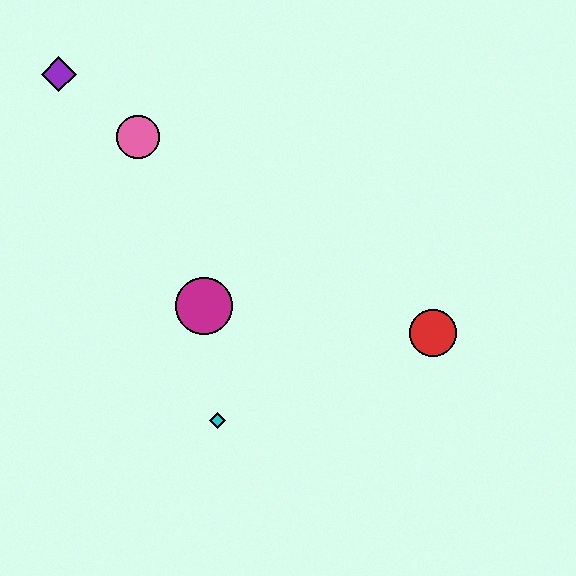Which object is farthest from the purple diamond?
The red circle is farthest from the purple diamond.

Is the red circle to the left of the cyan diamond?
No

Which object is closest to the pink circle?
The purple diamond is closest to the pink circle.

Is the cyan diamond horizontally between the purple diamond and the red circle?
Yes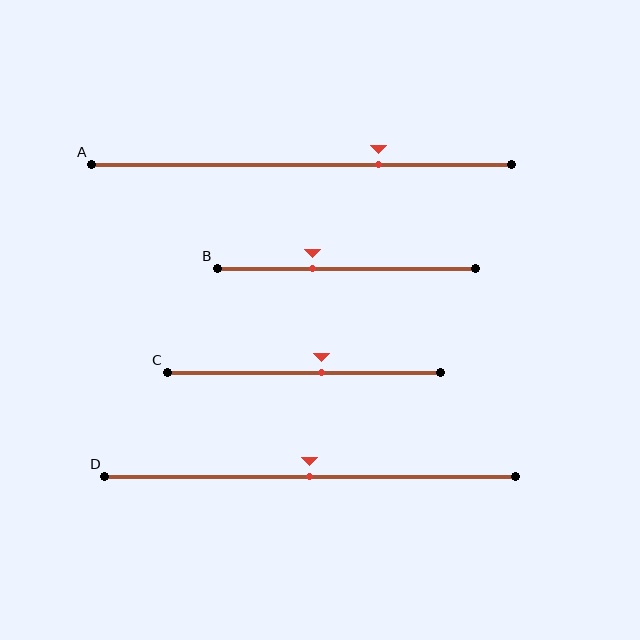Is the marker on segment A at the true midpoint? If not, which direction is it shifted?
No, the marker on segment A is shifted to the right by about 18% of the segment length.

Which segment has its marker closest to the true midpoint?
Segment D has its marker closest to the true midpoint.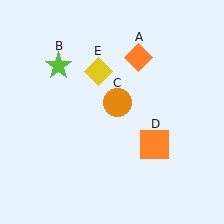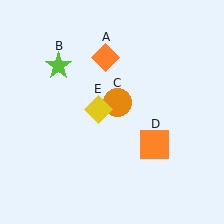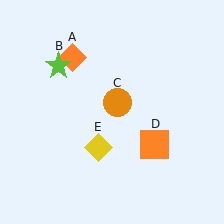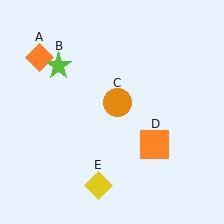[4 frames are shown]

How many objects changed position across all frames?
2 objects changed position: orange diamond (object A), yellow diamond (object E).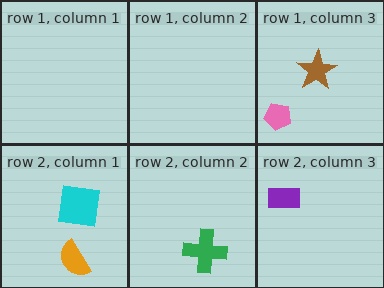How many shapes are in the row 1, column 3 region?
2.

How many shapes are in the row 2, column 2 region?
1.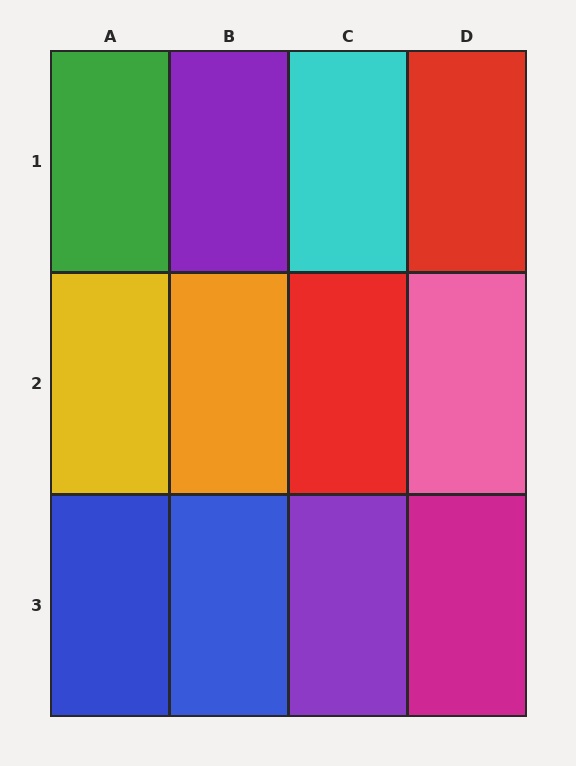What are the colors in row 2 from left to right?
Yellow, orange, red, pink.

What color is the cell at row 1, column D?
Red.